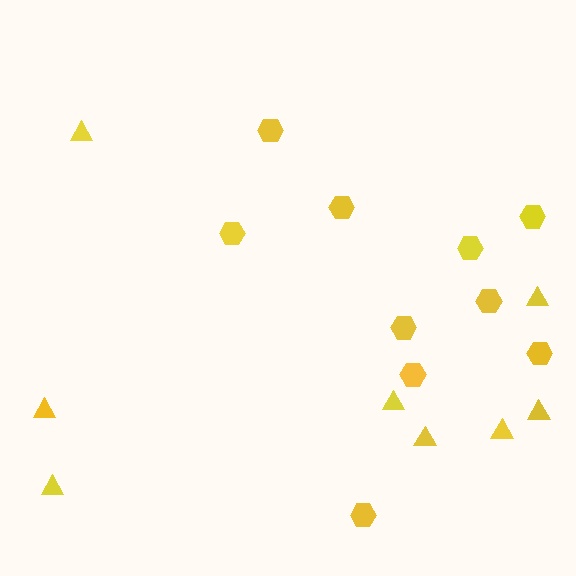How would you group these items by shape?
There are 2 groups: one group of hexagons (10) and one group of triangles (8).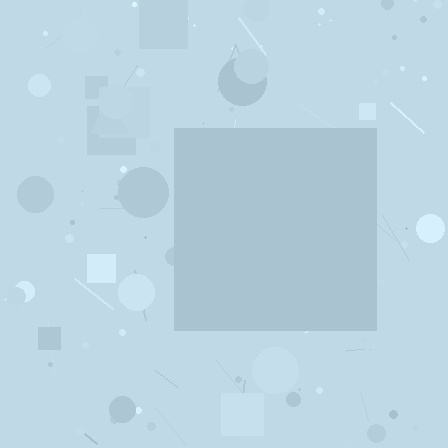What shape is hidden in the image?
A square is hidden in the image.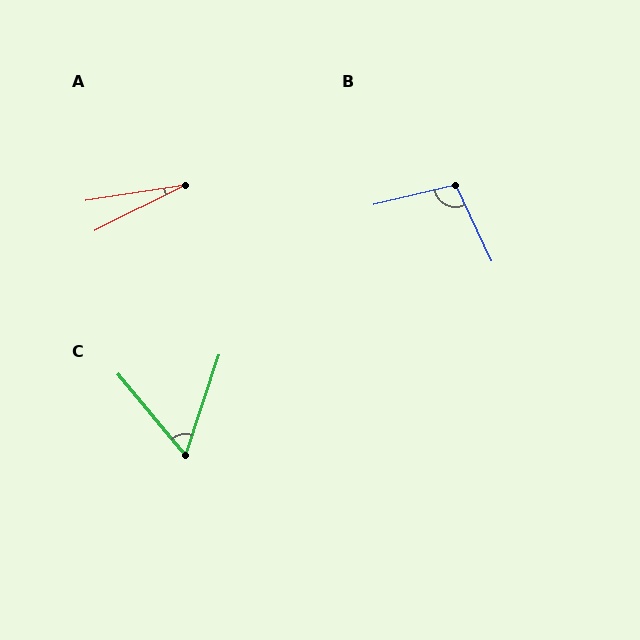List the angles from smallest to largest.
A (18°), C (58°), B (102°).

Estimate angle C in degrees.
Approximately 58 degrees.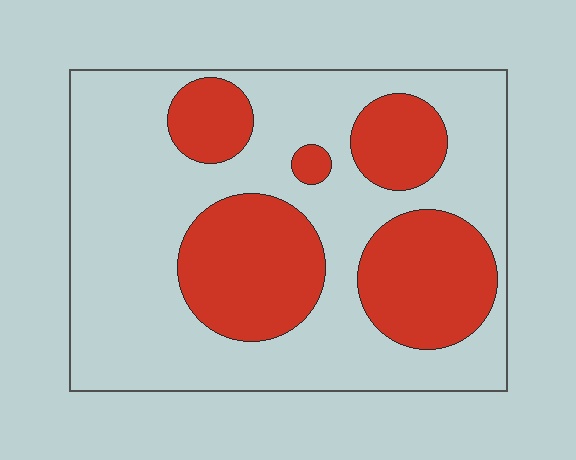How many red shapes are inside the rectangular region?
5.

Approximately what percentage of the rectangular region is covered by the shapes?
Approximately 35%.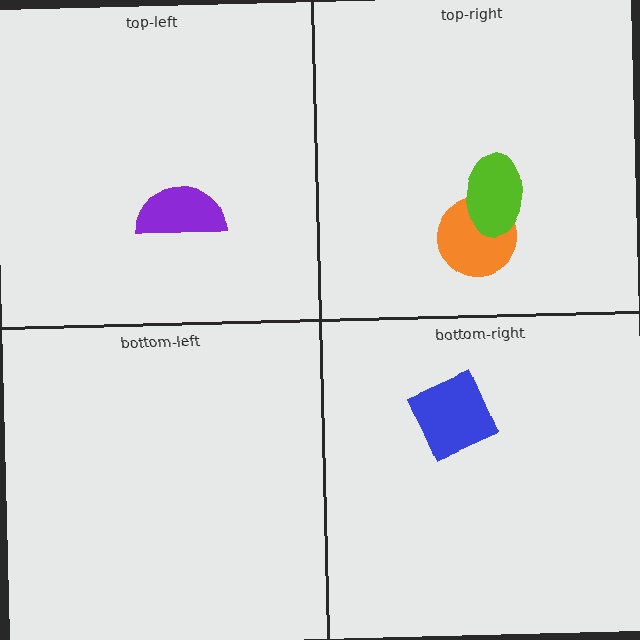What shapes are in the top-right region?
The orange circle, the lime ellipse.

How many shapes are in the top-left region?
1.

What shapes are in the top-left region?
The purple semicircle.